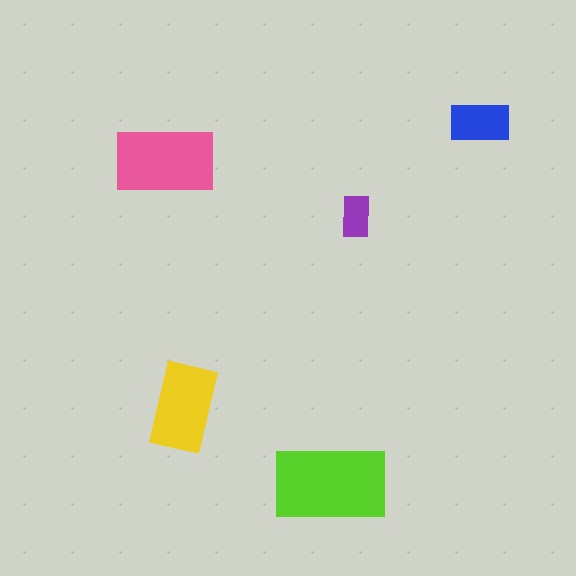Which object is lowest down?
The lime rectangle is bottommost.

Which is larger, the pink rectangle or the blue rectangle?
The pink one.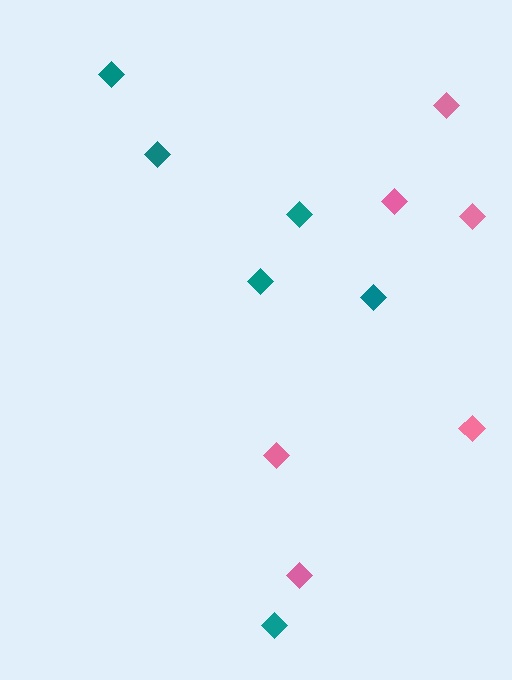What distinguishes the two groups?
There are 2 groups: one group of pink diamonds (6) and one group of teal diamonds (6).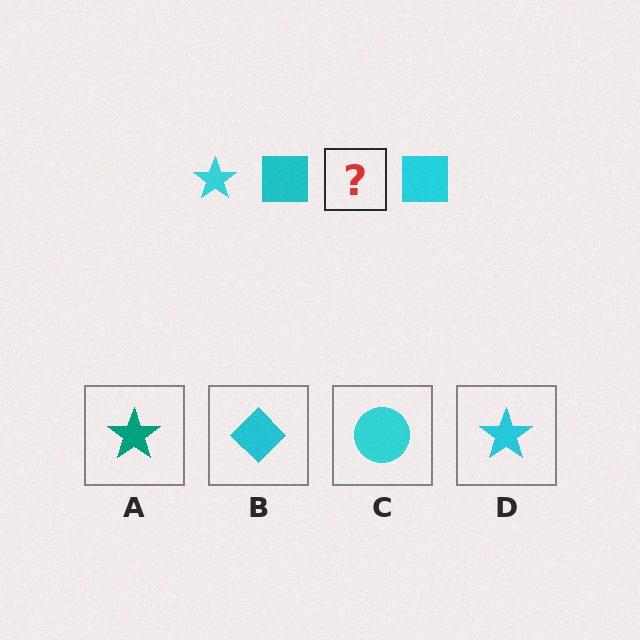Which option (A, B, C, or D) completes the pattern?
D.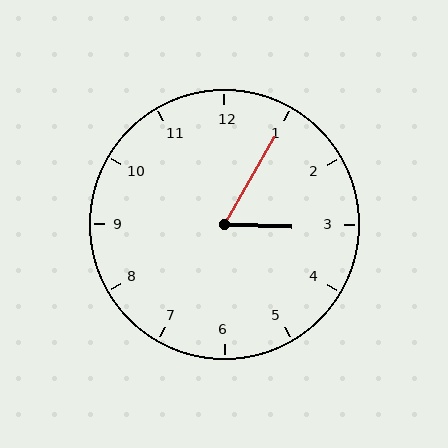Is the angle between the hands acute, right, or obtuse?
It is acute.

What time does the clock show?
3:05.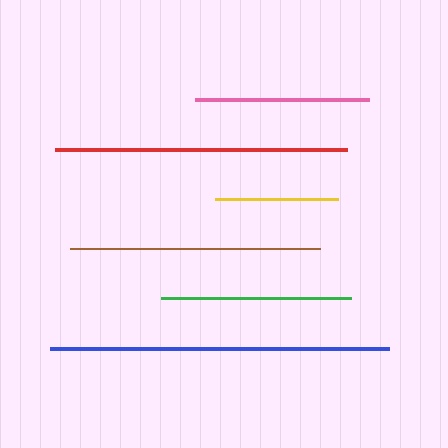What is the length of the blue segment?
The blue segment is approximately 339 pixels long.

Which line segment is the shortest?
The yellow line is the shortest at approximately 123 pixels.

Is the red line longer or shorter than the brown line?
The red line is longer than the brown line.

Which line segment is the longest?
The blue line is the longest at approximately 339 pixels.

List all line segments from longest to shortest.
From longest to shortest: blue, red, brown, green, pink, yellow.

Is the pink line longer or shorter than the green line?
The green line is longer than the pink line.